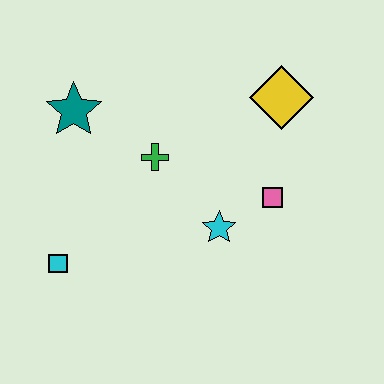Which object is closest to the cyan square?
The green cross is closest to the cyan square.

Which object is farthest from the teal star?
The pink square is farthest from the teal star.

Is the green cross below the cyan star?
No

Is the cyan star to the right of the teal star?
Yes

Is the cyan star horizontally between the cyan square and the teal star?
No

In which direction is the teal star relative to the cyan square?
The teal star is above the cyan square.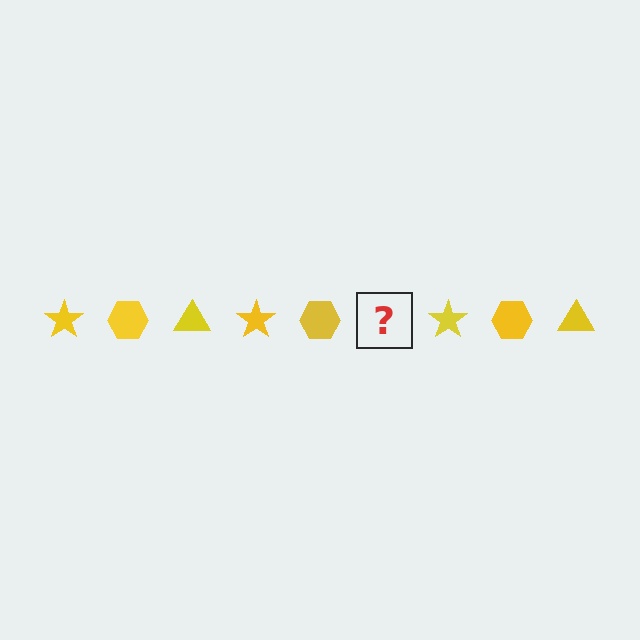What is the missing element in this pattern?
The missing element is a yellow triangle.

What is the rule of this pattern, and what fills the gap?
The rule is that the pattern cycles through star, hexagon, triangle shapes in yellow. The gap should be filled with a yellow triangle.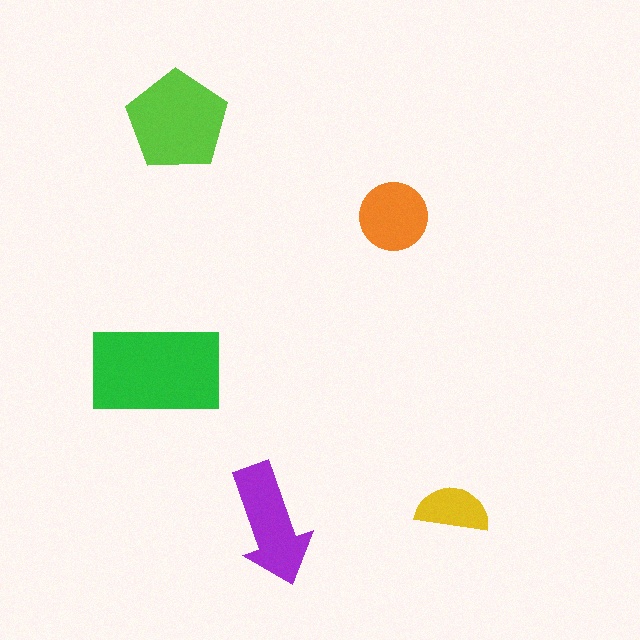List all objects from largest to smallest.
The green rectangle, the lime pentagon, the purple arrow, the orange circle, the yellow semicircle.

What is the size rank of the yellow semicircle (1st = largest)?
5th.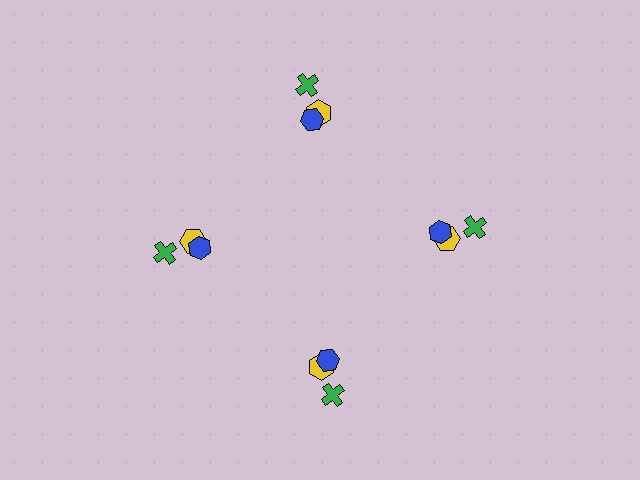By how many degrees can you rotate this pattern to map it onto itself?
The pattern maps onto itself every 90 degrees of rotation.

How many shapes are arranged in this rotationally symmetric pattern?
There are 12 shapes, arranged in 4 groups of 3.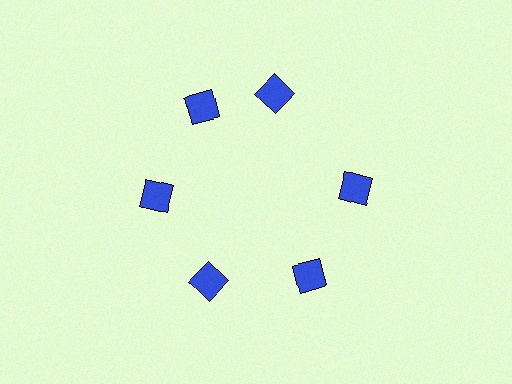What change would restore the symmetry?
The symmetry would be restored by rotating it back into even spacing with its neighbors so that all 6 diamonds sit at equal angles and equal distance from the center.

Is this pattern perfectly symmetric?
No. The 6 blue diamonds are arranged in a ring, but one element near the 1 o'clock position is rotated out of alignment along the ring, breaking the 6-fold rotational symmetry.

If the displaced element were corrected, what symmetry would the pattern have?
It would have 6-fold rotational symmetry — the pattern would map onto itself every 60 degrees.